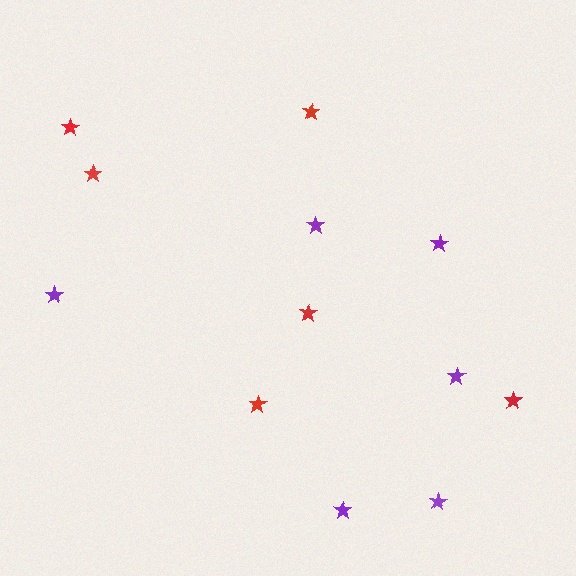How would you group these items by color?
There are 2 groups: one group of red stars (6) and one group of purple stars (6).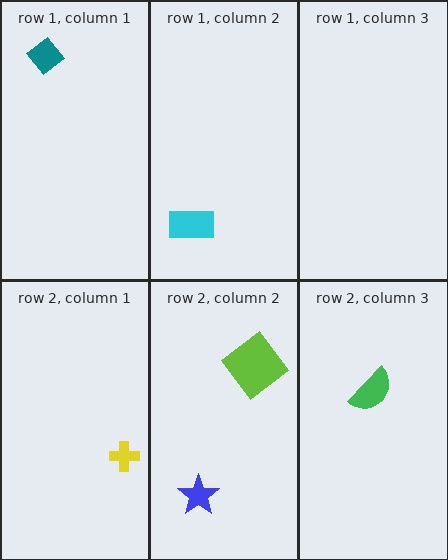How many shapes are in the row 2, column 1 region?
1.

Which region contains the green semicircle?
The row 2, column 3 region.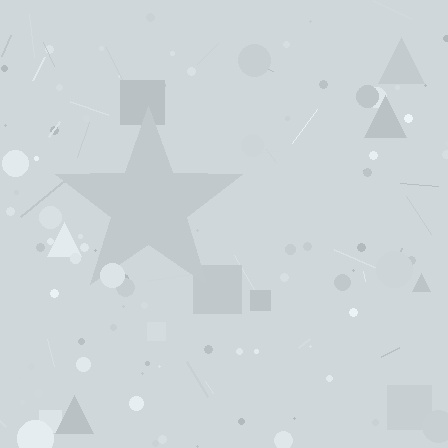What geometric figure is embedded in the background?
A star is embedded in the background.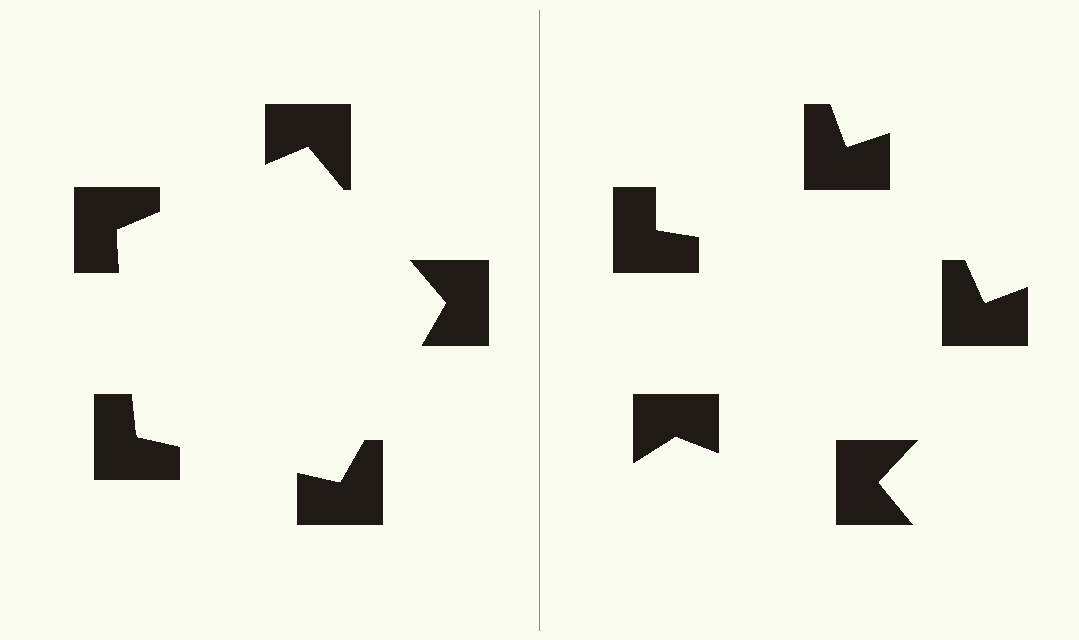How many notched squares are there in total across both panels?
10 — 5 on each side.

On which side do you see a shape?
An illusory pentagon appears on the left side. On the right side the wedge cuts are rotated, so no coherent shape forms.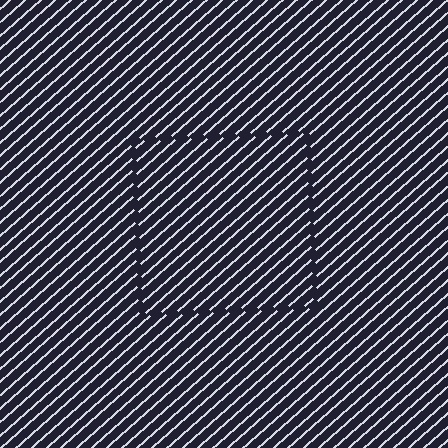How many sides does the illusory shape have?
4 sides — the line-ends trace a square.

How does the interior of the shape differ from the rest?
The interior of the shape contains the same grating, shifted by half a period — the contour is defined by the phase discontinuity where line-ends from the inner and outer gratings abut.